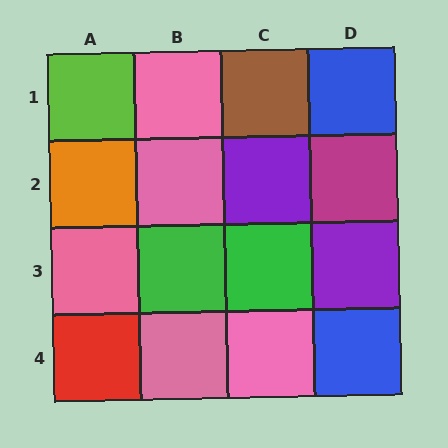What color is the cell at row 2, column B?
Pink.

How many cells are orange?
1 cell is orange.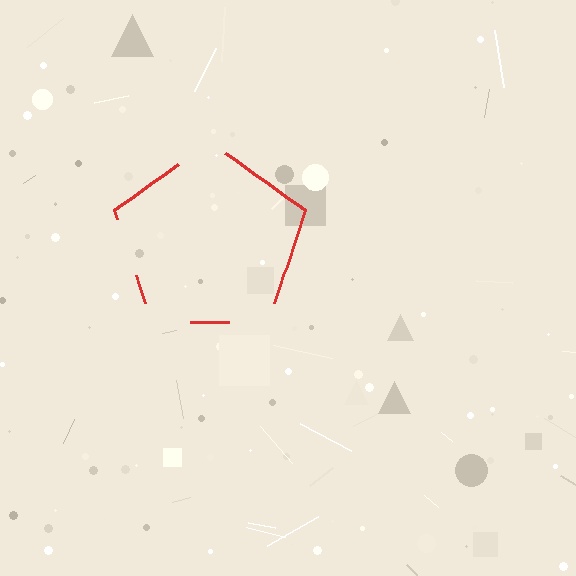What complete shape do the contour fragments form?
The contour fragments form a pentagon.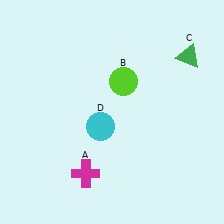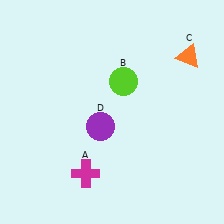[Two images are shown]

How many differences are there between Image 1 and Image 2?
There are 2 differences between the two images.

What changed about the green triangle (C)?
In Image 1, C is green. In Image 2, it changed to orange.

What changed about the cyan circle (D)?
In Image 1, D is cyan. In Image 2, it changed to purple.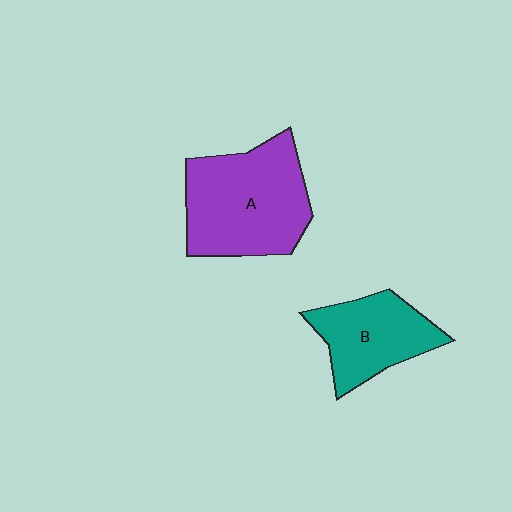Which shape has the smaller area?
Shape B (teal).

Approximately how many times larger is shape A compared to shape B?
Approximately 1.5 times.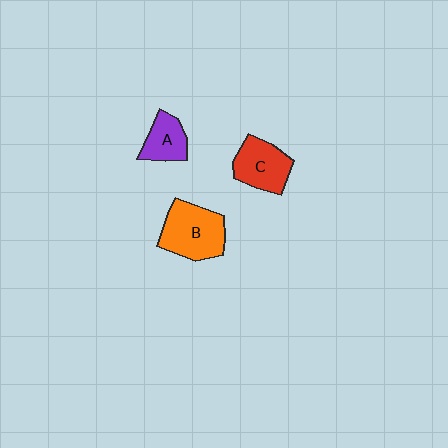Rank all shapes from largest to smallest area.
From largest to smallest: B (orange), C (red), A (purple).